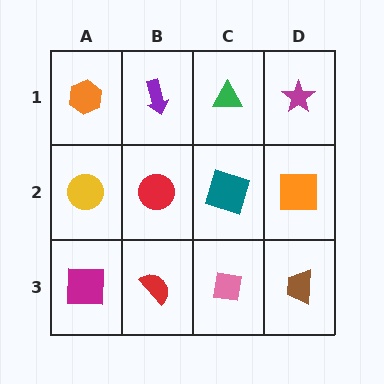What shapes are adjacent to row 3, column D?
An orange square (row 2, column D), a pink square (row 3, column C).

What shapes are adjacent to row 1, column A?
A yellow circle (row 2, column A), a purple arrow (row 1, column B).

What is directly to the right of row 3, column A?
A red semicircle.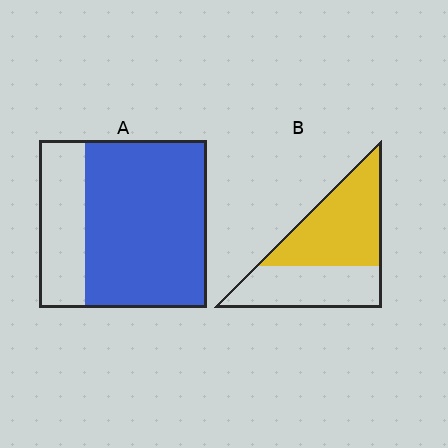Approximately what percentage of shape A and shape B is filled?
A is approximately 75% and B is approximately 55%.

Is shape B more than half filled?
Yes.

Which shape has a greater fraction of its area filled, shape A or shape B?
Shape A.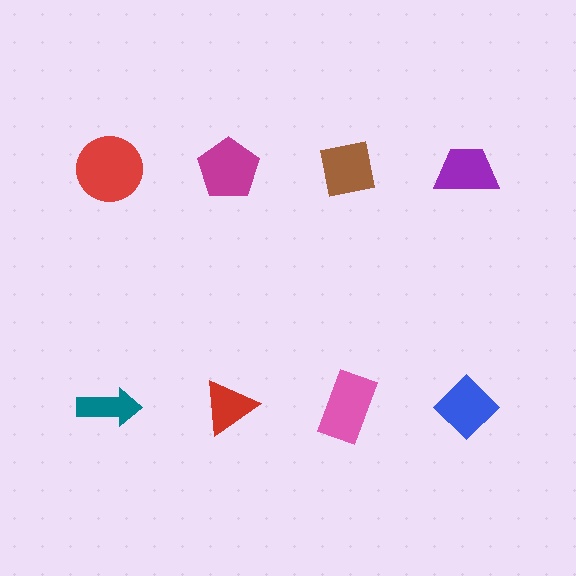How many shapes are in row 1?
4 shapes.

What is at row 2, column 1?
A teal arrow.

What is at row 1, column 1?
A red circle.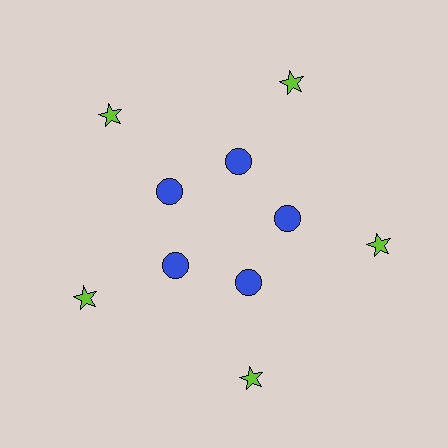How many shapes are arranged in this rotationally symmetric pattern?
There are 10 shapes, arranged in 5 groups of 2.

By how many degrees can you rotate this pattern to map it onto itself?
The pattern maps onto itself every 72 degrees of rotation.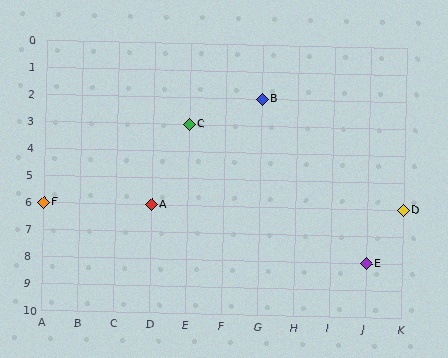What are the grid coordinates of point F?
Point F is at grid coordinates (A, 6).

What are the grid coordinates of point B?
Point B is at grid coordinates (G, 2).